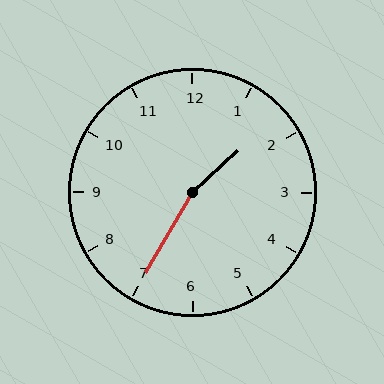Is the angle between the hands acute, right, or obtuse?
It is obtuse.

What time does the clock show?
1:35.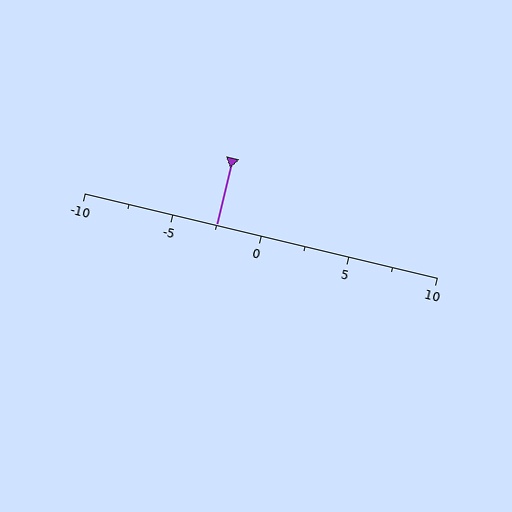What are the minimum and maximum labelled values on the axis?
The axis runs from -10 to 10.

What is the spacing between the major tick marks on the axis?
The major ticks are spaced 5 apart.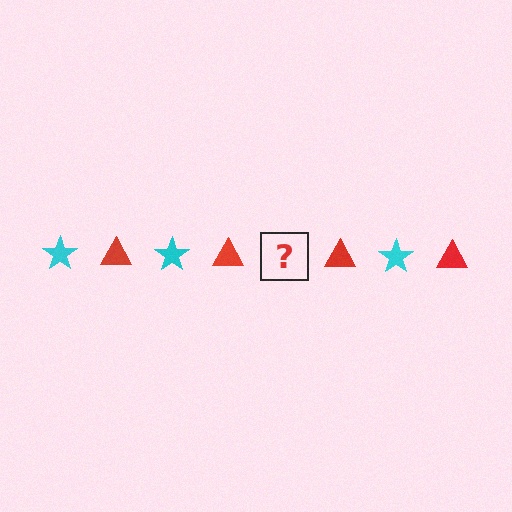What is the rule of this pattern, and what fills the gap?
The rule is that the pattern alternates between cyan star and red triangle. The gap should be filled with a cyan star.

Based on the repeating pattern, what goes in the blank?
The blank should be a cyan star.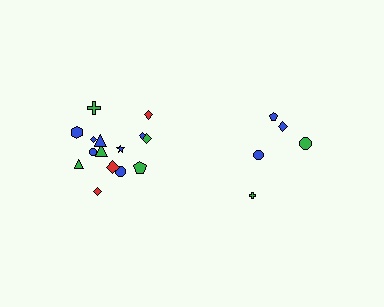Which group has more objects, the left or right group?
The left group.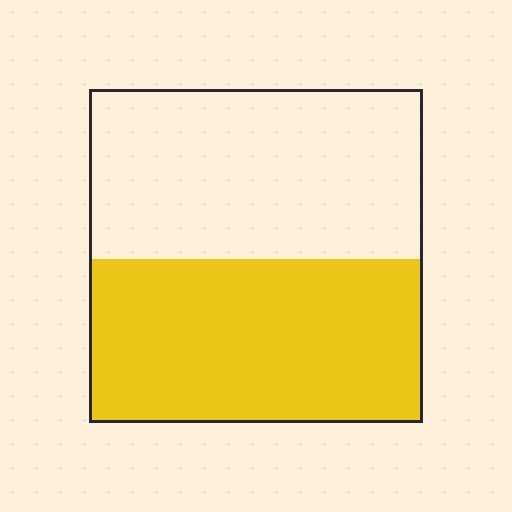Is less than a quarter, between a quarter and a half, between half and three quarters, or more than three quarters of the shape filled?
Between a quarter and a half.